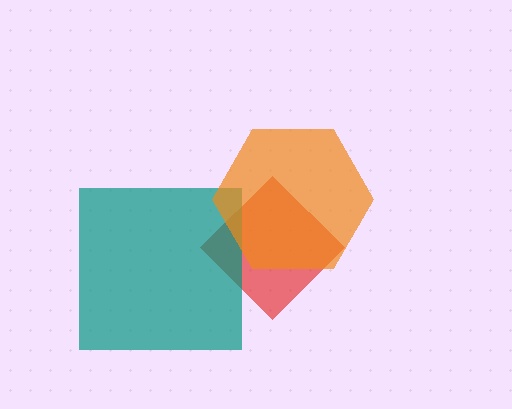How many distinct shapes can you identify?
There are 3 distinct shapes: a red diamond, a teal square, an orange hexagon.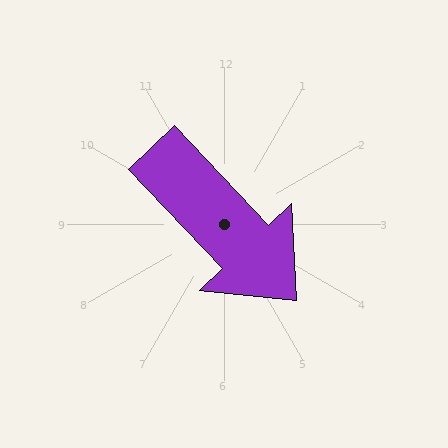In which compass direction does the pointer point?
Southeast.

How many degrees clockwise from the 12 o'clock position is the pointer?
Approximately 136 degrees.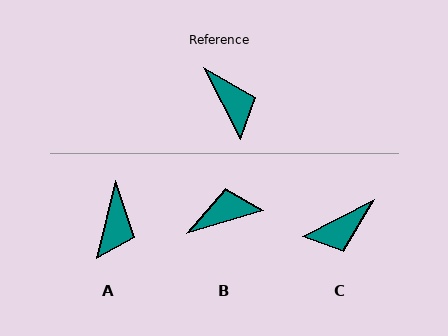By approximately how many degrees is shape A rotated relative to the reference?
Approximately 42 degrees clockwise.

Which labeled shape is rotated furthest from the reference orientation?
C, about 91 degrees away.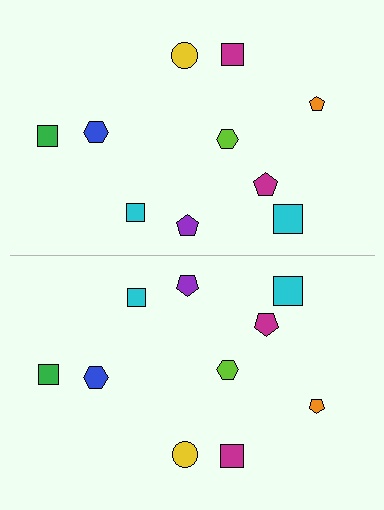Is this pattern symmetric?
Yes, this pattern has bilateral (reflection) symmetry.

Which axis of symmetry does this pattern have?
The pattern has a horizontal axis of symmetry running through the center of the image.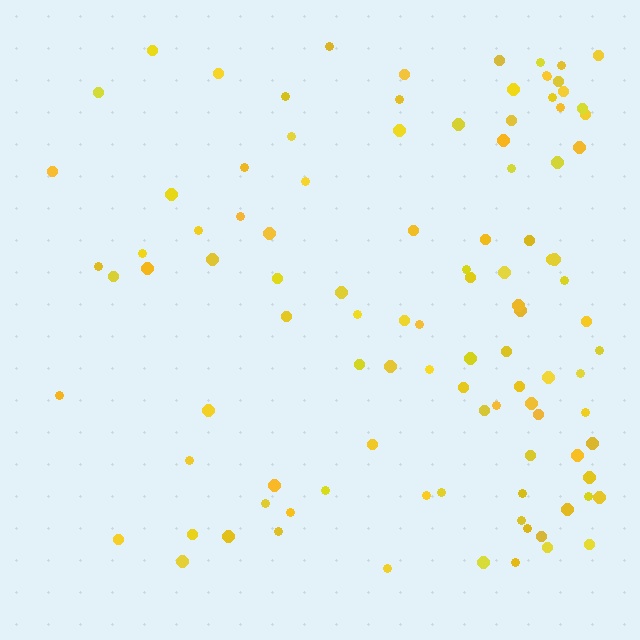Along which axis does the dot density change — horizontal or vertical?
Horizontal.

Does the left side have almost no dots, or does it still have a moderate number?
Still a moderate number, just noticeably fewer than the right.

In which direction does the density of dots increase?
From left to right, with the right side densest.